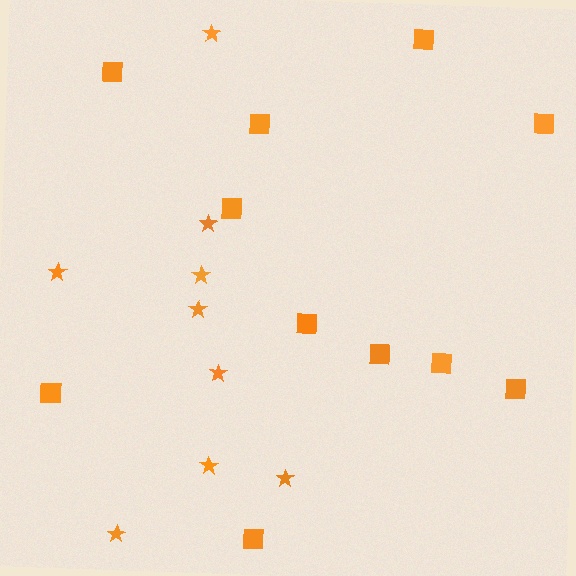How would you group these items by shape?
There are 2 groups: one group of stars (9) and one group of squares (11).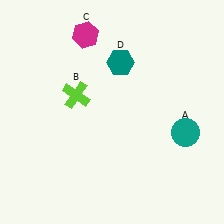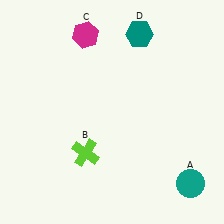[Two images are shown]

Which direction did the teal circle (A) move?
The teal circle (A) moved down.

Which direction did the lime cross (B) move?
The lime cross (B) moved down.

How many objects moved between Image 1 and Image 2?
3 objects moved between the two images.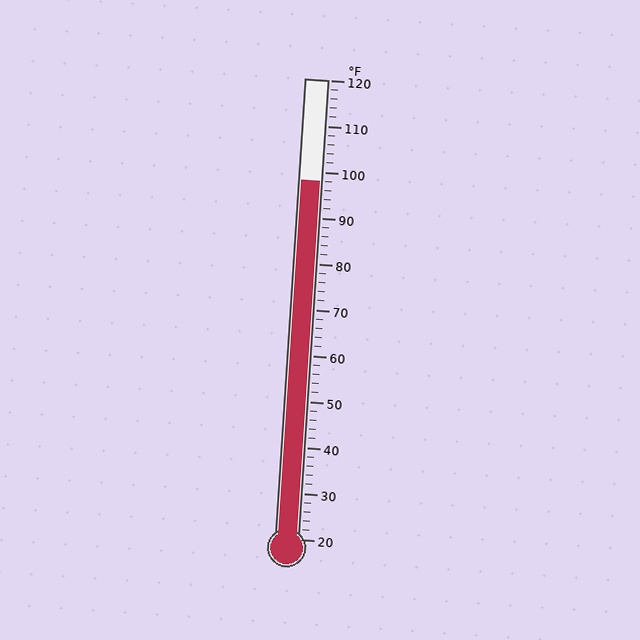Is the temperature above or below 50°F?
The temperature is above 50°F.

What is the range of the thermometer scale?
The thermometer scale ranges from 20°F to 120°F.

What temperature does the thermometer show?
The thermometer shows approximately 98°F.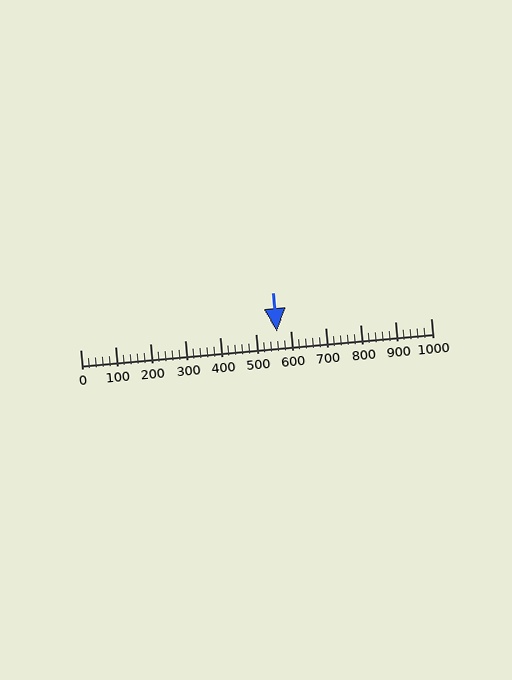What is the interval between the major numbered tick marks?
The major tick marks are spaced 100 units apart.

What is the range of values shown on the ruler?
The ruler shows values from 0 to 1000.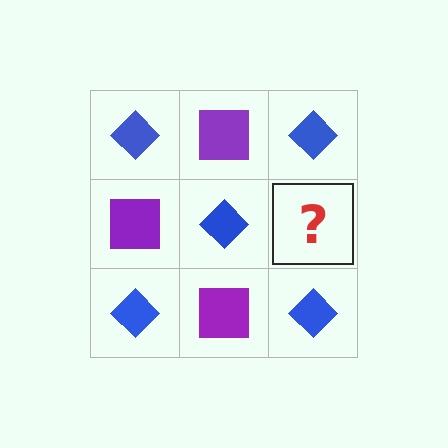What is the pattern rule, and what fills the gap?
The rule is that it alternates blue diamond and purple square in a checkerboard pattern. The gap should be filled with a purple square.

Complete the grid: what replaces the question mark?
The question mark should be replaced with a purple square.